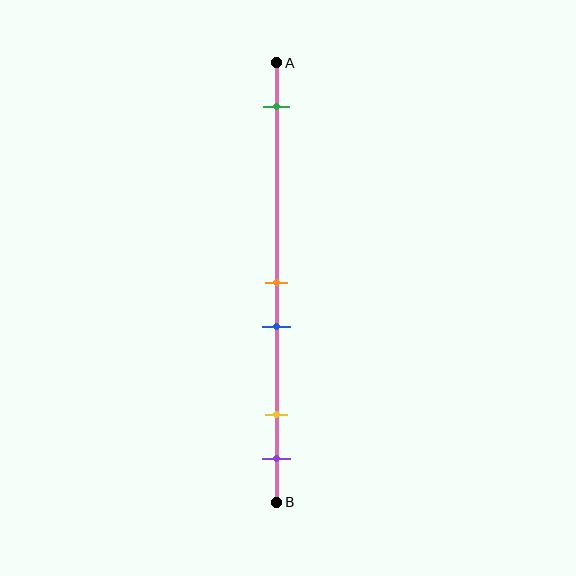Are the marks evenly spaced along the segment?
No, the marks are not evenly spaced.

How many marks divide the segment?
There are 5 marks dividing the segment.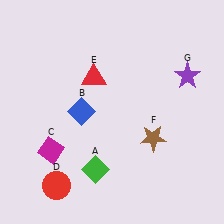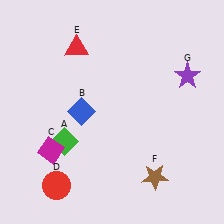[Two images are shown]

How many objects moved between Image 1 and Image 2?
3 objects moved between the two images.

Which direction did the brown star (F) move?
The brown star (F) moved down.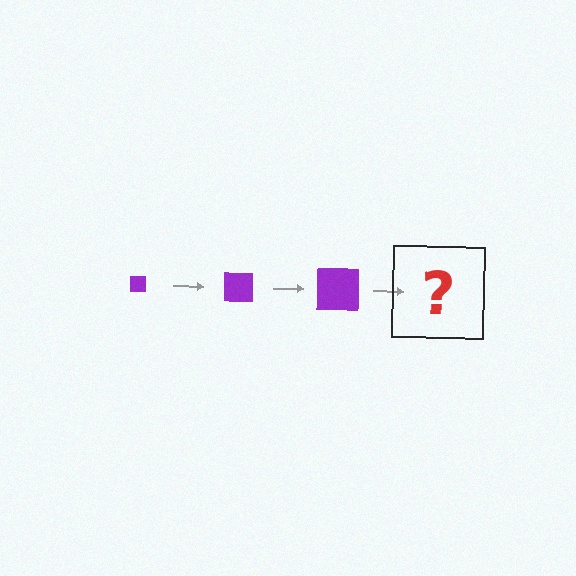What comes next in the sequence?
The next element should be a purple square, larger than the previous one.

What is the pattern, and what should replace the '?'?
The pattern is that the square gets progressively larger each step. The '?' should be a purple square, larger than the previous one.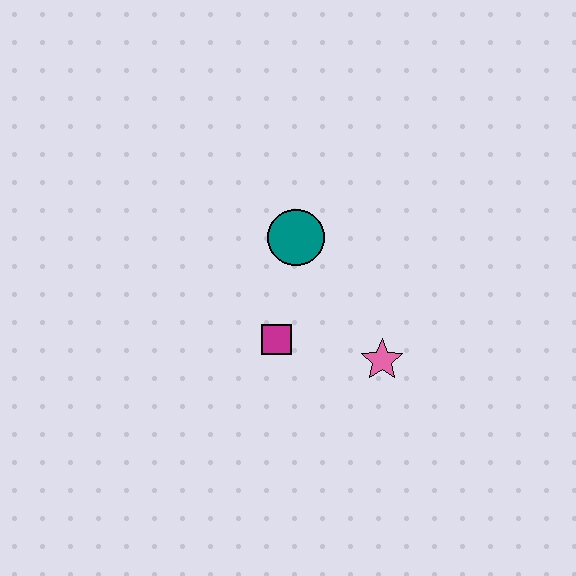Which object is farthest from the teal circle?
The pink star is farthest from the teal circle.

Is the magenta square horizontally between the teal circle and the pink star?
No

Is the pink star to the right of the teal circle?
Yes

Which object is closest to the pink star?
The magenta square is closest to the pink star.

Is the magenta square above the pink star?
Yes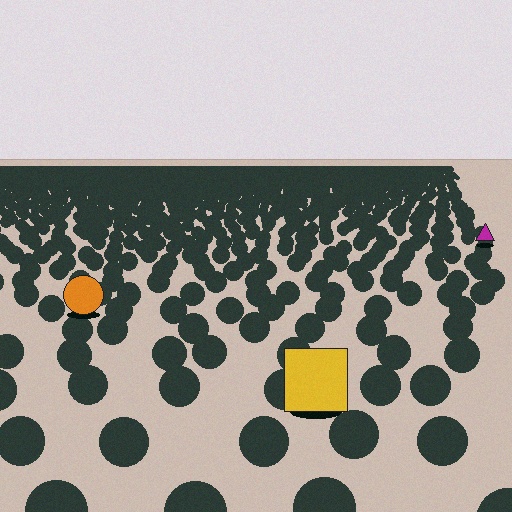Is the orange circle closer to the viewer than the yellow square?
No. The yellow square is closer — you can tell from the texture gradient: the ground texture is coarser near it.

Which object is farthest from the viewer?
The magenta triangle is farthest from the viewer. It appears smaller and the ground texture around it is denser.